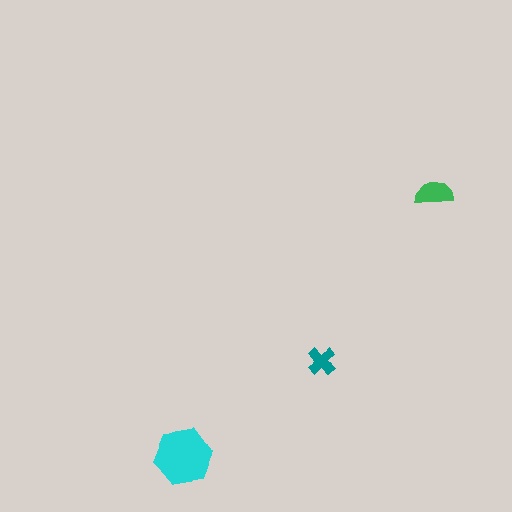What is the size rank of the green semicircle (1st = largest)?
2nd.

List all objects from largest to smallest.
The cyan hexagon, the green semicircle, the teal cross.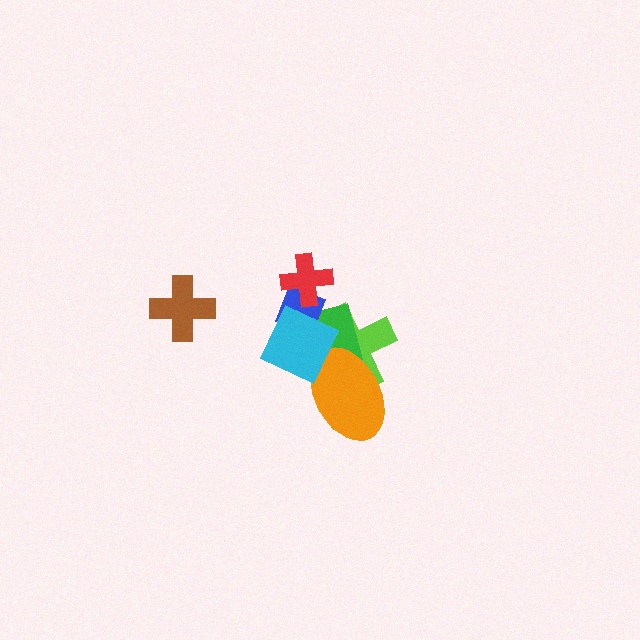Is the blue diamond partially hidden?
Yes, it is partially covered by another shape.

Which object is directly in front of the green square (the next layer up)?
The orange ellipse is directly in front of the green square.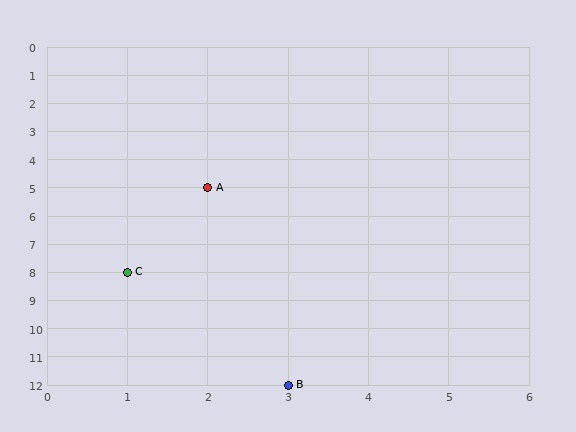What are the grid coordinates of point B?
Point B is at grid coordinates (3, 12).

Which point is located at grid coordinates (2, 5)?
Point A is at (2, 5).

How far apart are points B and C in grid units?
Points B and C are 2 columns and 4 rows apart (about 4.5 grid units diagonally).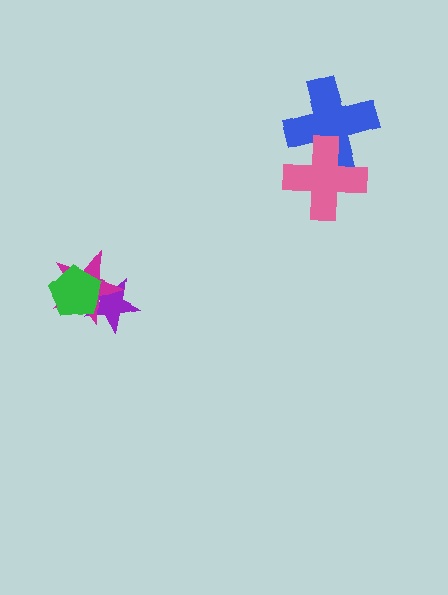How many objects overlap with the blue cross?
1 object overlaps with the blue cross.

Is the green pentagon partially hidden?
No, no other shape covers it.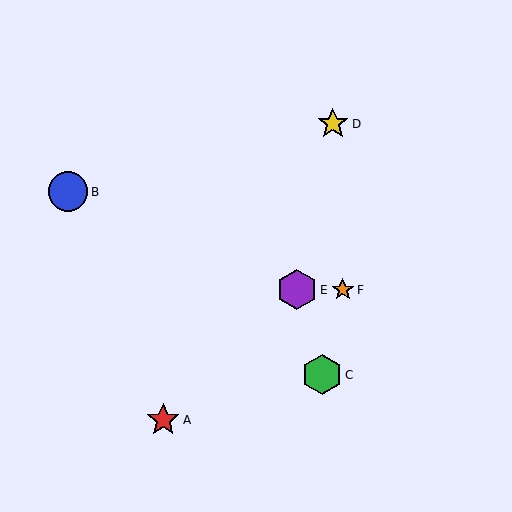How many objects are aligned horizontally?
2 objects (E, F) are aligned horizontally.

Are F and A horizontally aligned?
No, F is at y≈290 and A is at y≈420.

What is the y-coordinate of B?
Object B is at y≈192.